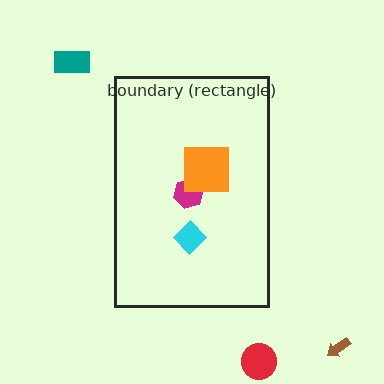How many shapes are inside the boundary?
3 inside, 3 outside.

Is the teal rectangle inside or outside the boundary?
Outside.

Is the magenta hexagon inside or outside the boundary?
Inside.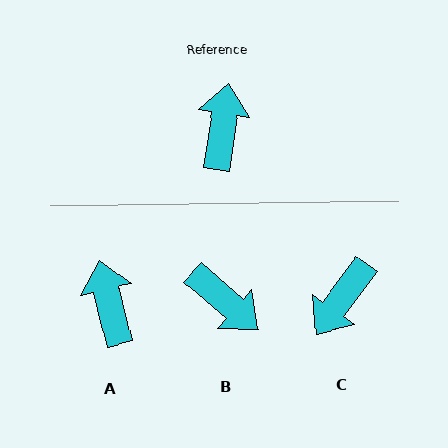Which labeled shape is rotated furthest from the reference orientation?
C, about 152 degrees away.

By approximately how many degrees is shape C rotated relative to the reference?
Approximately 152 degrees counter-clockwise.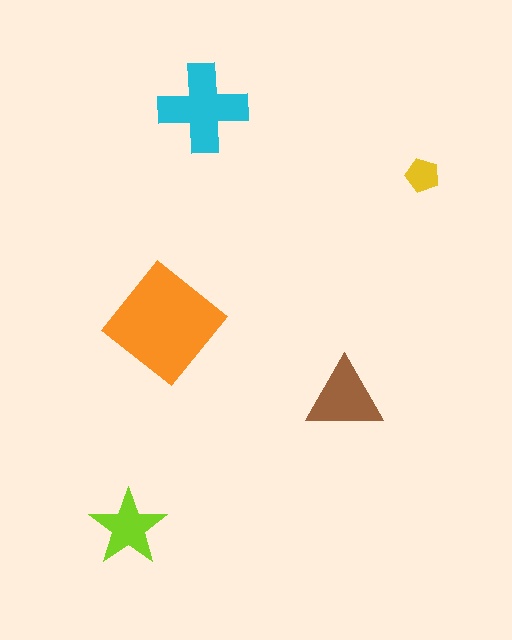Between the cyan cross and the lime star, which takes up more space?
The cyan cross.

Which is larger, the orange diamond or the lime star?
The orange diamond.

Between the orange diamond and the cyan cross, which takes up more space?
The orange diamond.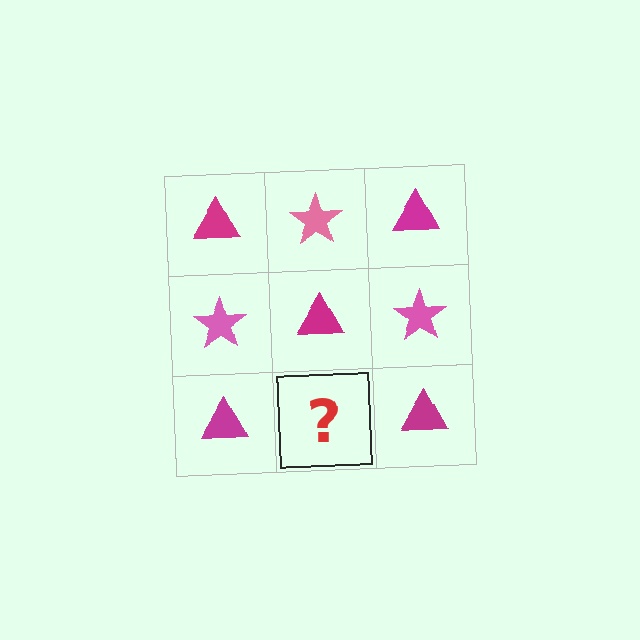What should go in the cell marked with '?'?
The missing cell should contain a pink star.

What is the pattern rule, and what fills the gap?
The rule is that it alternates magenta triangle and pink star in a checkerboard pattern. The gap should be filled with a pink star.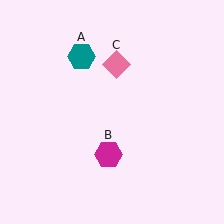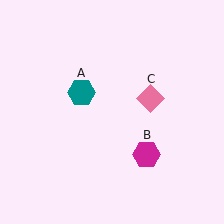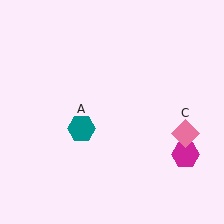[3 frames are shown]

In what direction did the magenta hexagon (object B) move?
The magenta hexagon (object B) moved right.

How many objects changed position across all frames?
3 objects changed position: teal hexagon (object A), magenta hexagon (object B), pink diamond (object C).